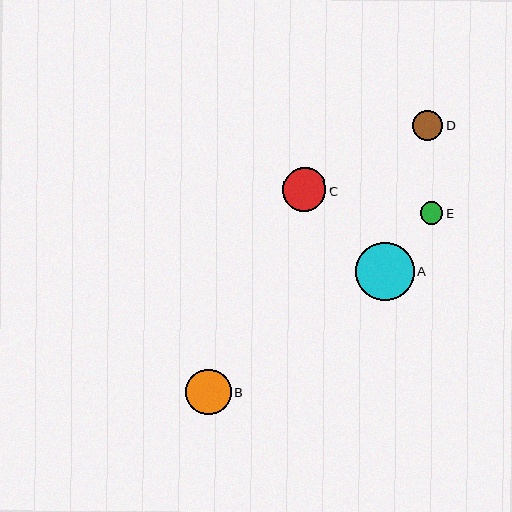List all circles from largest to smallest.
From largest to smallest: A, B, C, D, E.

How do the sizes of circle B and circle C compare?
Circle B and circle C are approximately the same size.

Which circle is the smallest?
Circle E is the smallest with a size of approximately 23 pixels.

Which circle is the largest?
Circle A is the largest with a size of approximately 59 pixels.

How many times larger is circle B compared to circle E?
Circle B is approximately 2.0 times the size of circle E.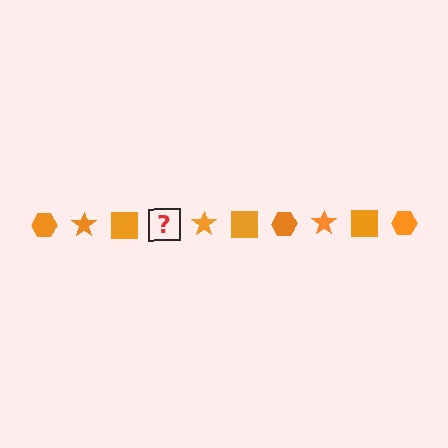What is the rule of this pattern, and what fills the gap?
The rule is that the pattern cycles through hexagon, star, square shapes in orange. The gap should be filled with an orange hexagon.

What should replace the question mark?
The question mark should be replaced with an orange hexagon.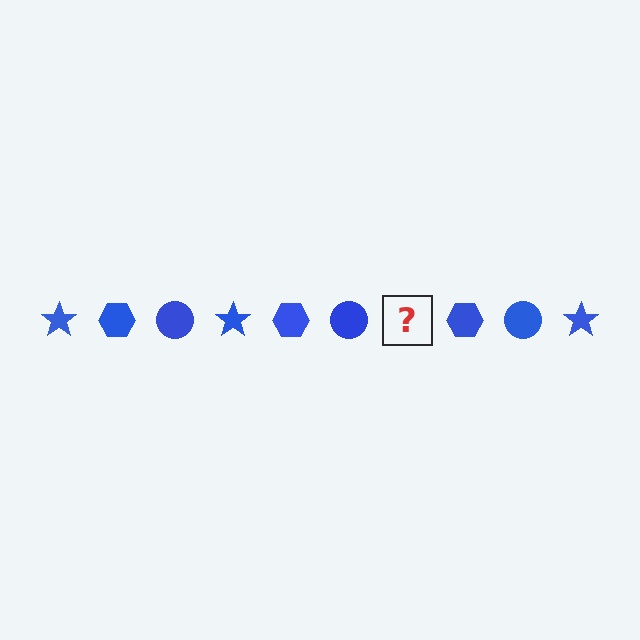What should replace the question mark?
The question mark should be replaced with a blue star.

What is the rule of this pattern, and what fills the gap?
The rule is that the pattern cycles through star, hexagon, circle shapes in blue. The gap should be filled with a blue star.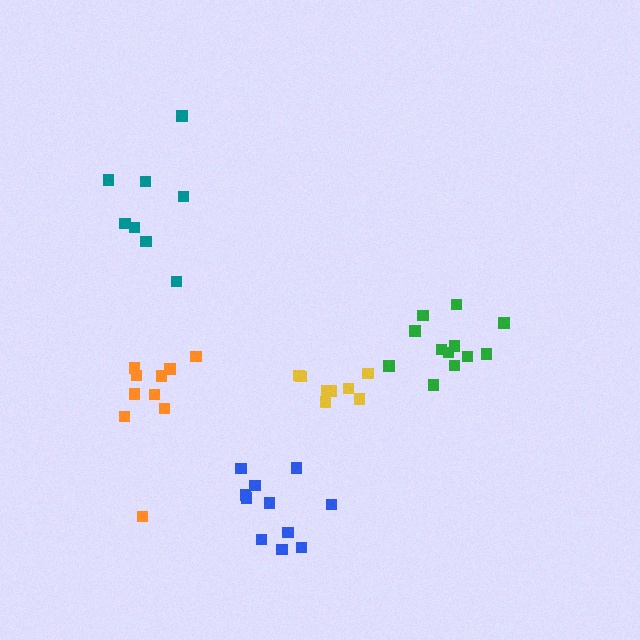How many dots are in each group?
Group 1: 12 dots, Group 2: 11 dots, Group 3: 8 dots, Group 4: 10 dots, Group 5: 8 dots (49 total).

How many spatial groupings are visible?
There are 5 spatial groupings.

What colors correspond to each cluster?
The clusters are colored: green, blue, yellow, orange, teal.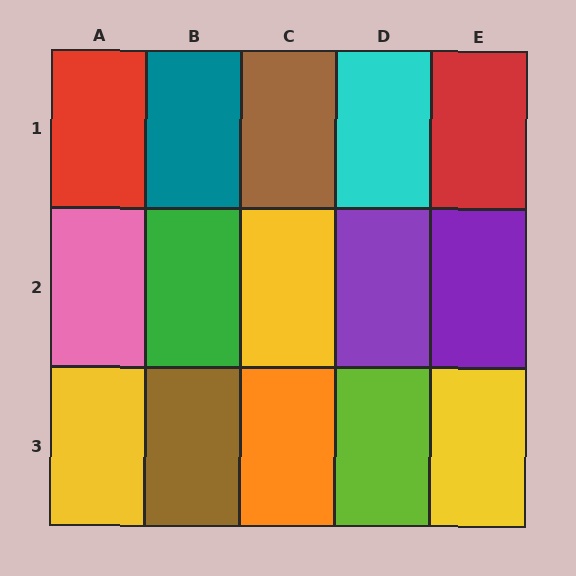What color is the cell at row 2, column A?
Pink.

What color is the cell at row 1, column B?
Teal.